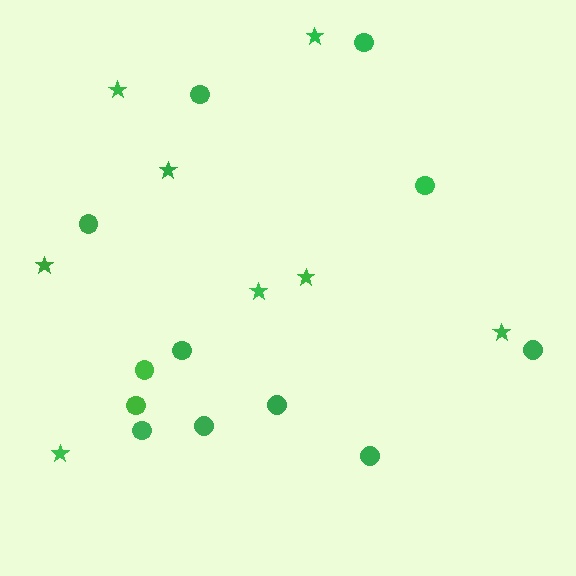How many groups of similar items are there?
There are 2 groups: one group of circles (12) and one group of stars (8).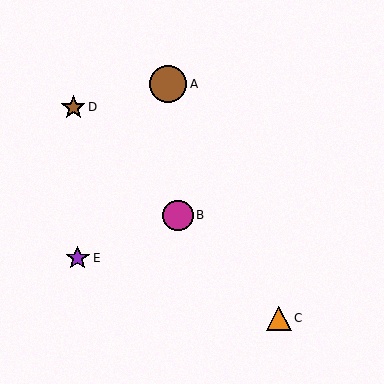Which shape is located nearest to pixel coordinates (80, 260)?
The purple star (labeled E) at (78, 258) is nearest to that location.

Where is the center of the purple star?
The center of the purple star is at (78, 258).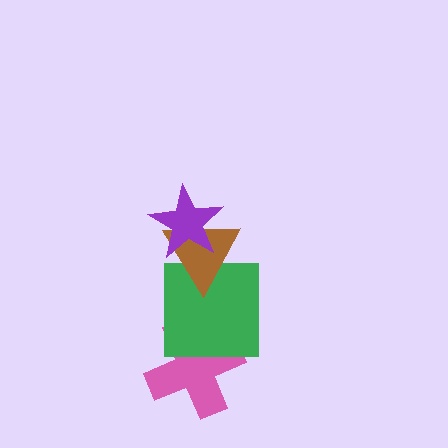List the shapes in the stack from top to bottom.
From top to bottom: the purple star, the brown triangle, the green square, the pink cross.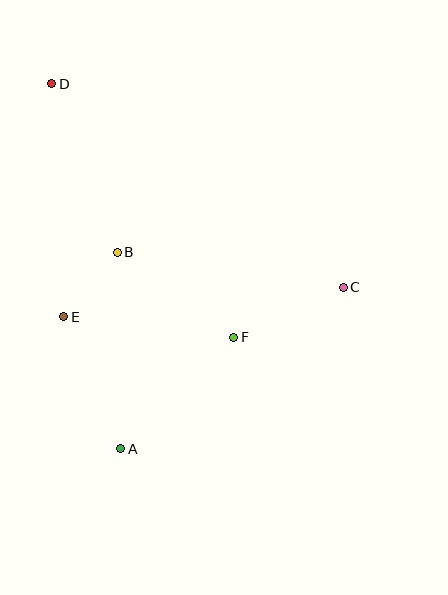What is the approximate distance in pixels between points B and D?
The distance between B and D is approximately 181 pixels.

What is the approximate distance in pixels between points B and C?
The distance between B and C is approximately 228 pixels.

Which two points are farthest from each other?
Points A and D are farthest from each other.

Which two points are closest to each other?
Points B and E are closest to each other.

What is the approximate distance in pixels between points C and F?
The distance between C and F is approximately 120 pixels.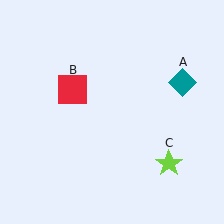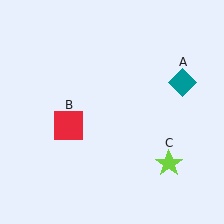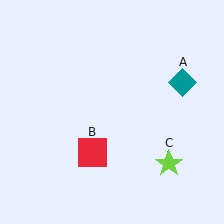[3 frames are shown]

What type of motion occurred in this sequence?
The red square (object B) rotated counterclockwise around the center of the scene.